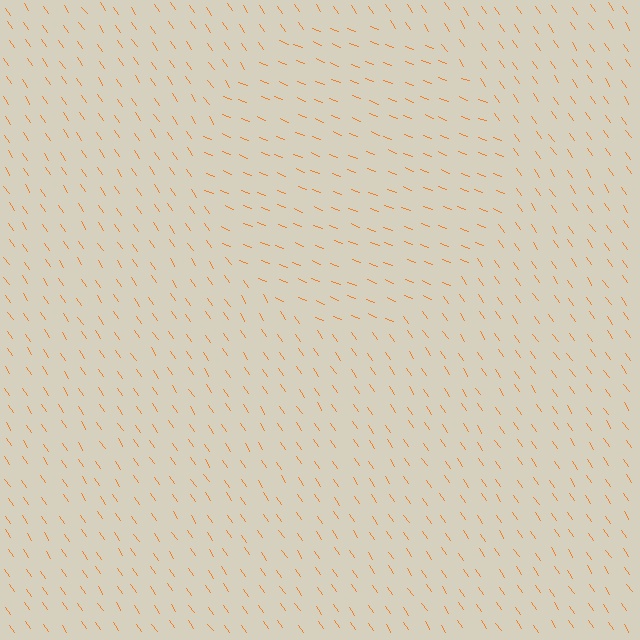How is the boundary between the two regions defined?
The boundary is defined purely by a change in line orientation (approximately 34 degrees difference). All lines are the same color and thickness.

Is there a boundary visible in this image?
Yes, there is a texture boundary formed by a change in line orientation.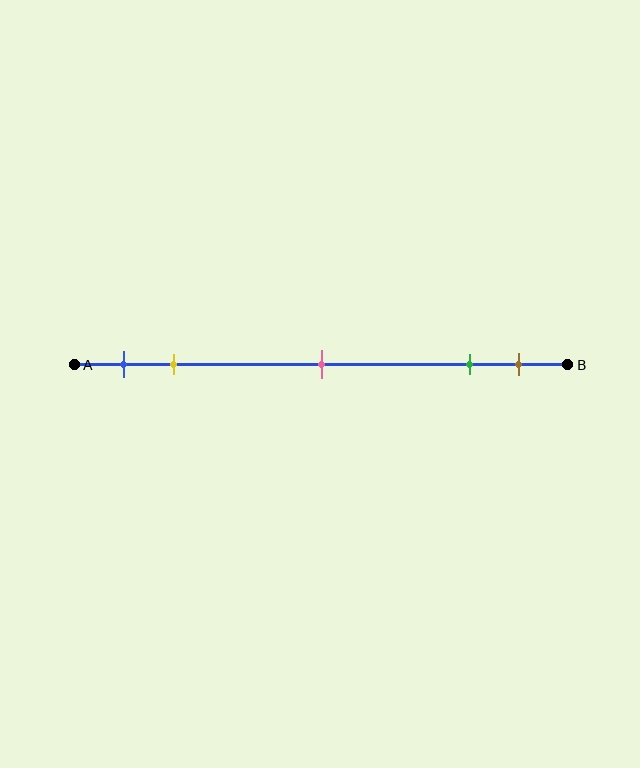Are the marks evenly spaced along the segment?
No, the marks are not evenly spaced.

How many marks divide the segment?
There are 5 marks dividing the segment.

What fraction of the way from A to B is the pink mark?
The pink mark is approximately 50% (0.5) of the way from A to B.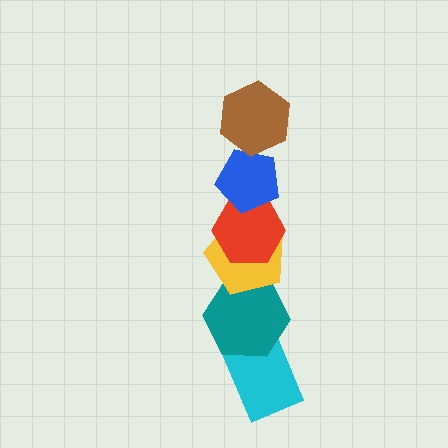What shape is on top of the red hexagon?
The blue pentagon is on top of the red hexagon.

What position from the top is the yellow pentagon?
The yellow pentagon is 4th from the top.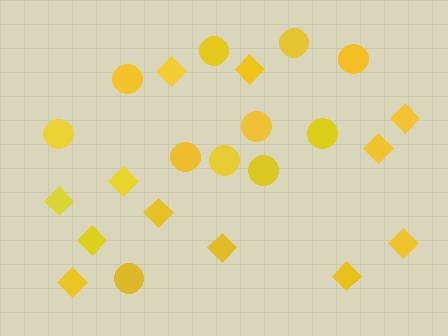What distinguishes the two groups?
There are 2 groups: one group of circles (11) and one group of diamonds (12).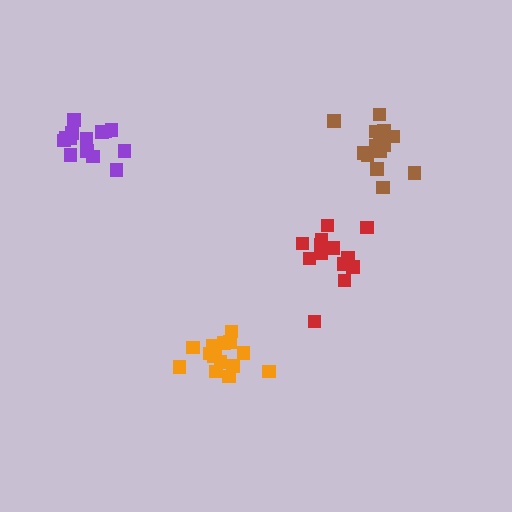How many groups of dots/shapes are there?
There are 4 groups.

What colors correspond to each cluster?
The clusters are colored: brown, red, purple, orange.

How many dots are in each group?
Group 1: 15 dots, Group 2: 13 dots, Group 3: 14 dots, Group 4: 16 dots (58 total).